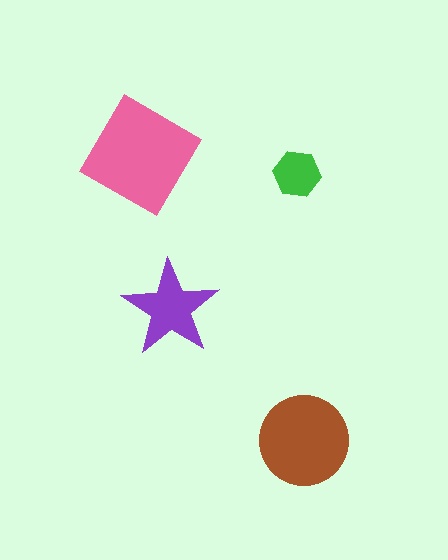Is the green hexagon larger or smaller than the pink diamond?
Smaller.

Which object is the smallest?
The green hexagon.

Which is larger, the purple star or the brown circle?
The brown circle.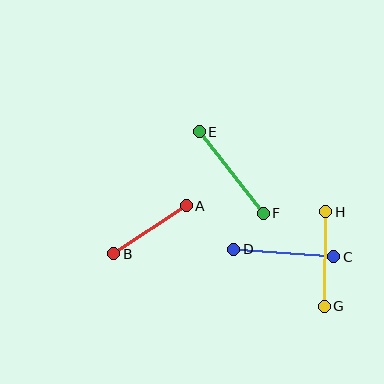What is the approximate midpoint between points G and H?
The midpoint is at approximately (325, 259) pixels.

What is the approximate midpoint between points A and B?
The midpoint is at approximately (150, 230) pixels.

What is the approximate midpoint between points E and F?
The midpoint is at approximately (231, 173) pixels.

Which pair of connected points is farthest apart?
Points E and F are farthest apart.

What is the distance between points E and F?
The distance is approximately 103 pixels.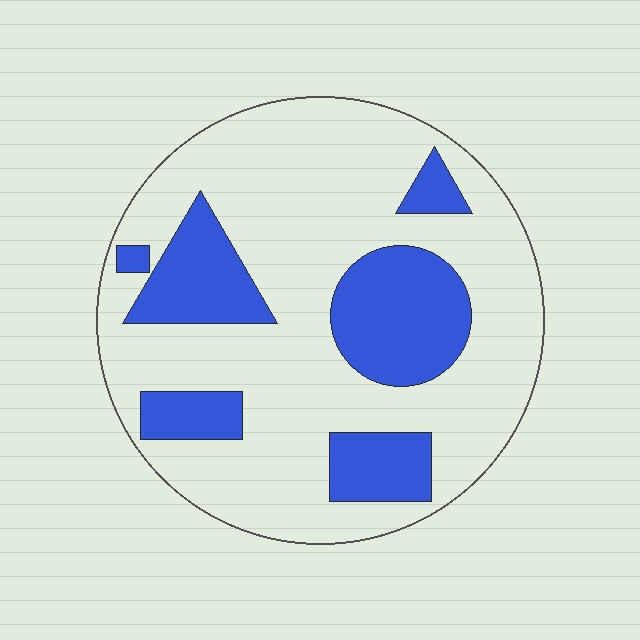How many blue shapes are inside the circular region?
6.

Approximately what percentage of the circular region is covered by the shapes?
Approximately 25%.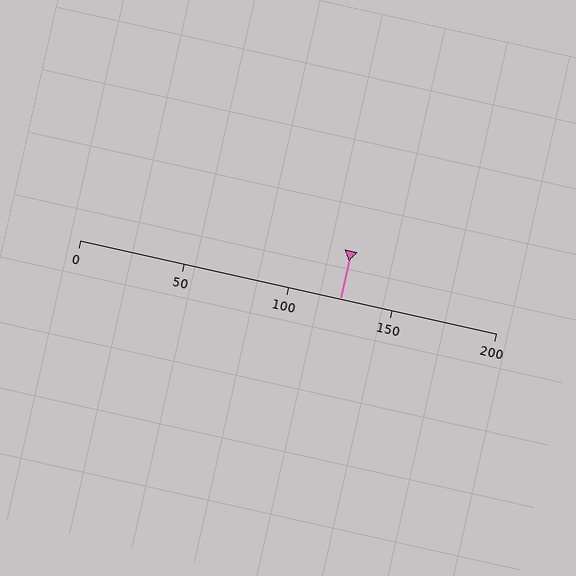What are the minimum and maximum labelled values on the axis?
The axis runs from 0 to 200.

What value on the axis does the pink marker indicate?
The marker indicates approximately 125.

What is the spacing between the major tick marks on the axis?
The major ticks are spaced 50 apart.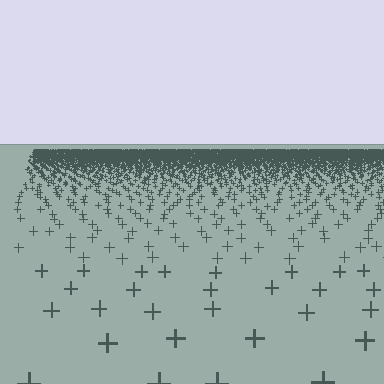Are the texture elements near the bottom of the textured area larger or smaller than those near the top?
Larger. Near the bottom, elements are closer to the viewer and appear at a bigger on-screen size.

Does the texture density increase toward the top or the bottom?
Density increases toward the top.